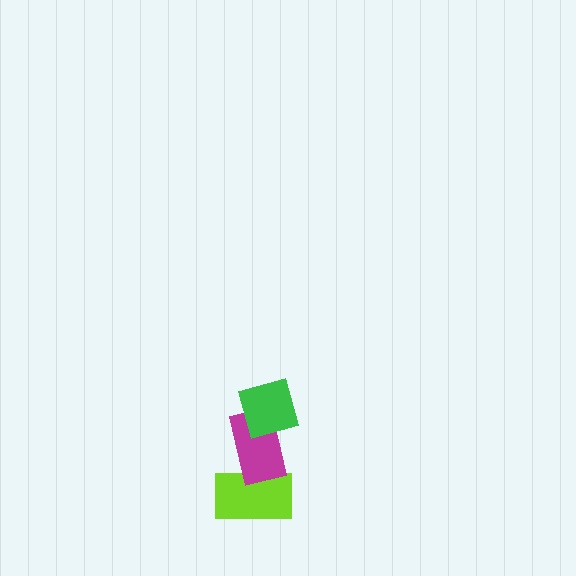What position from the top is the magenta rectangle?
The magenta rectangle is 2nd from the top.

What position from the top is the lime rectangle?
The lime rectangle is 3rd from the top.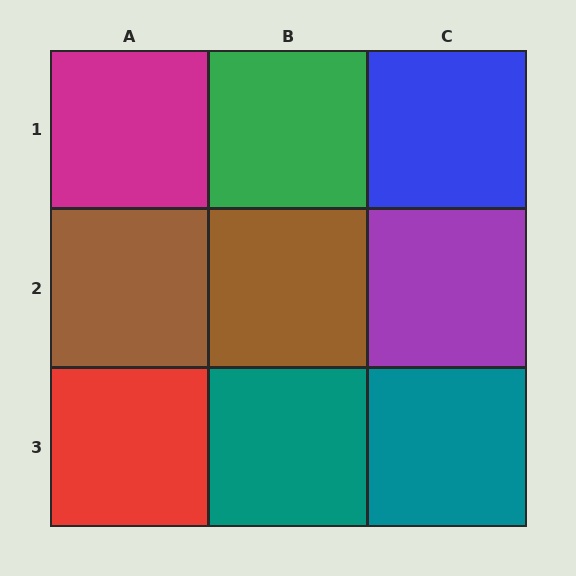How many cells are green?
1 cell is green.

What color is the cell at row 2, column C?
Purple.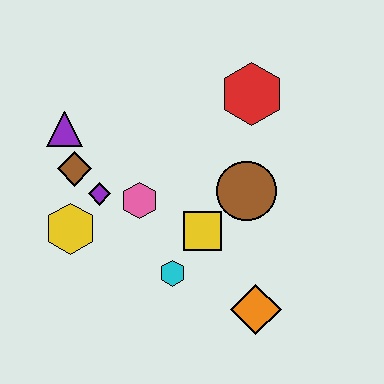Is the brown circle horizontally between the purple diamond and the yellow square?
No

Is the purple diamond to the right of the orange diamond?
No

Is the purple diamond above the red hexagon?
No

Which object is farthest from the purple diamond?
The orange diamond is farthest from the purple diamond.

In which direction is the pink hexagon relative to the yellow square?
The pink hexagon is to the left of the yellow square.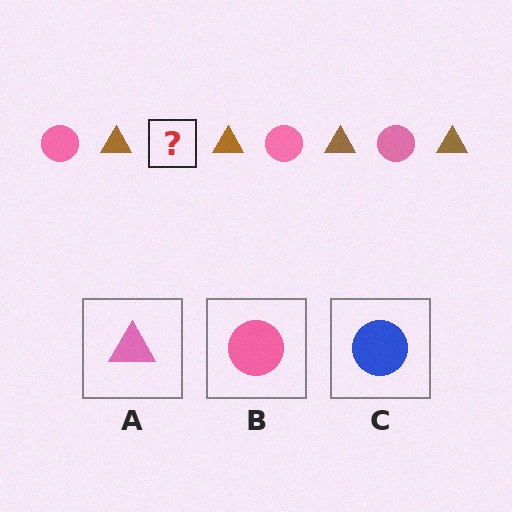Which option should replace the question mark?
Option B.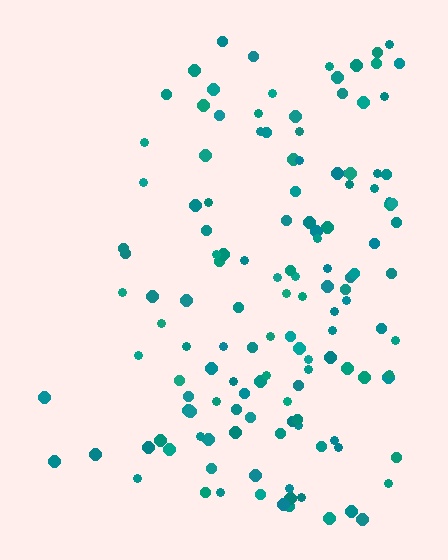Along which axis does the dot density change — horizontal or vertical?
Horizontal.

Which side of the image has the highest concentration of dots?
The right.